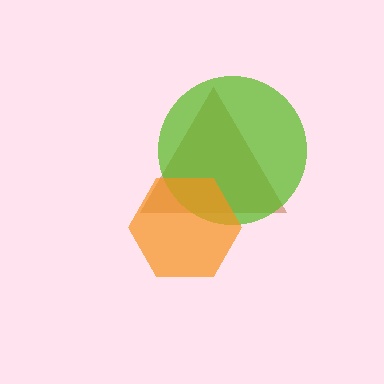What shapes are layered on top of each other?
The layered shapes are: a brown triangle, a lime circle, an orange hexagon.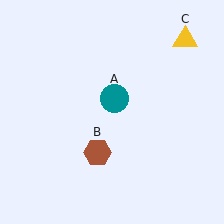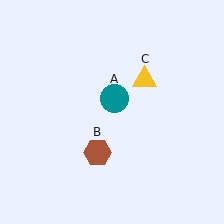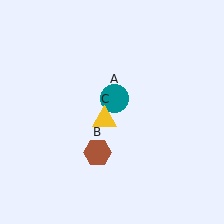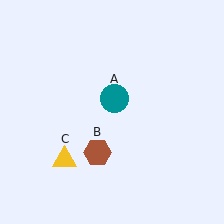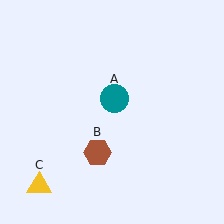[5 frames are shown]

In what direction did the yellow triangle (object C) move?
The yellow triangle (object C) moved down and to the left.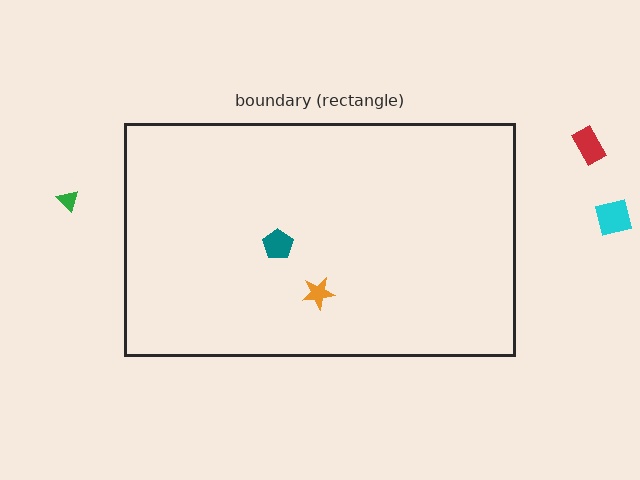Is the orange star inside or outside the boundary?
Inside.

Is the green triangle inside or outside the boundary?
Outside.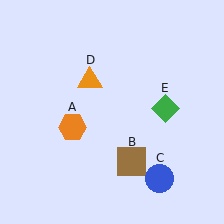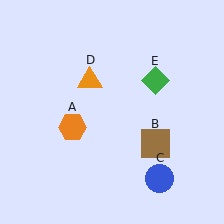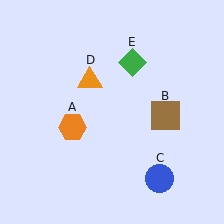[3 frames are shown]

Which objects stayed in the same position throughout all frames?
Orange hexagon (object A) and blue circle (object C) and orange triangle (object D) remained stationary.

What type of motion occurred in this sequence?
The brown square (object B), green diamond (object E) rotated counterclockwise around the center of the scene.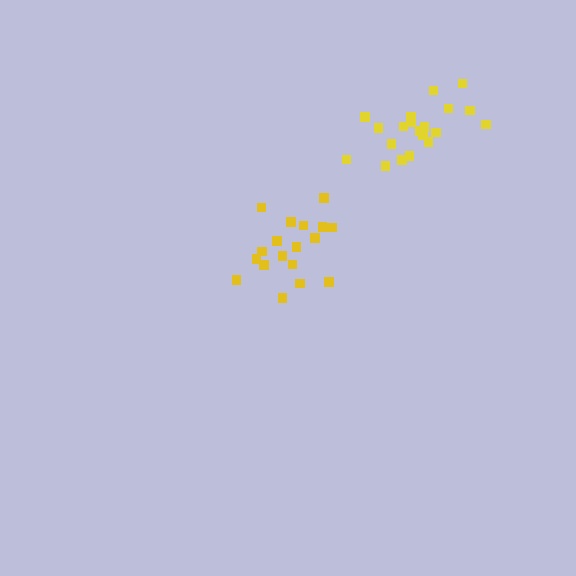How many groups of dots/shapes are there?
There are 2 groups.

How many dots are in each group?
Group 1: 20 dots, Group 2: 18 dots (38 total).